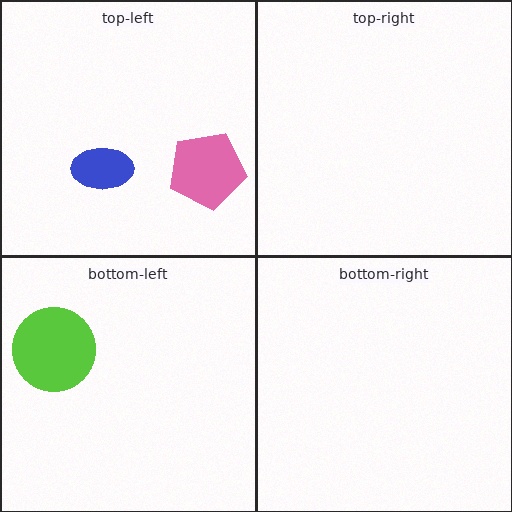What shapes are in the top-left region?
The pink pentagon, the blue ellipse.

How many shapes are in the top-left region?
2.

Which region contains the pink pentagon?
The top-left region.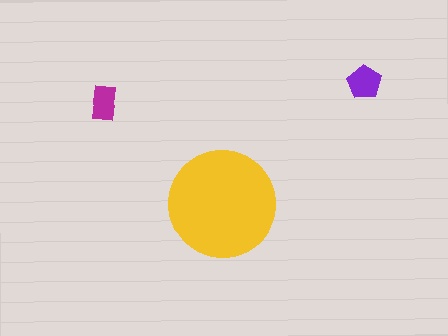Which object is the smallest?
The magenta rectangle.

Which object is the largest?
The yellow circle.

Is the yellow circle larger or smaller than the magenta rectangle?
Larger.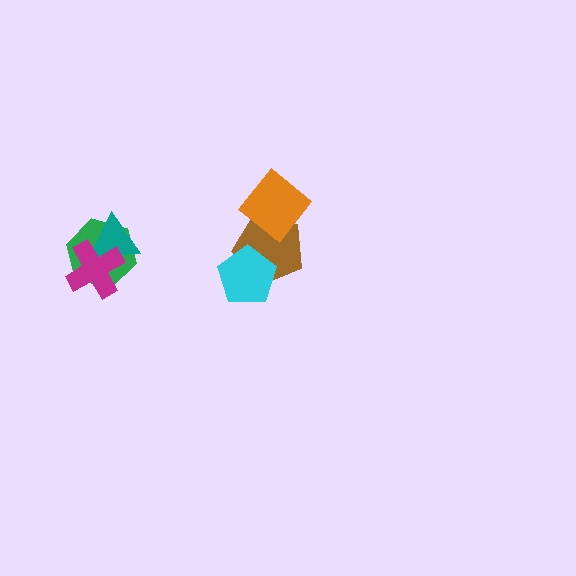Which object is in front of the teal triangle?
The magenta cross is in front of the teal triangle.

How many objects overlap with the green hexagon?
2 objects overlap with the green hexagon.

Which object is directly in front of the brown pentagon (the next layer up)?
The orange diamond is directly in front of the brown pentagon.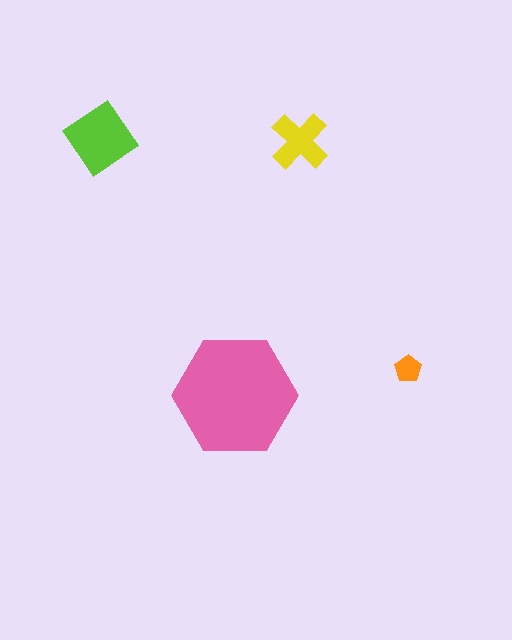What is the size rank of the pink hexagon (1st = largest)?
1st.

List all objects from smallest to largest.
The orange pentagon, the yellow cross, the lime diamond, the pink hexagon.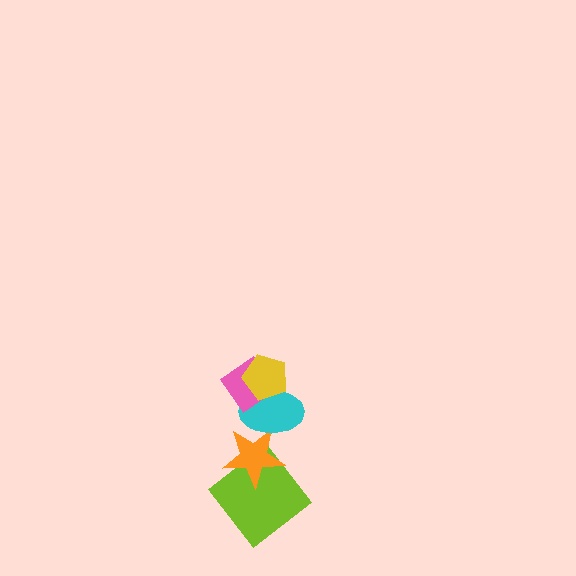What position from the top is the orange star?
The orange star is 4th from the top.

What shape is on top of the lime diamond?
The orange star is on top of the lime diamond.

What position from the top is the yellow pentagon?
The yellow pentagon is 1st from the top.